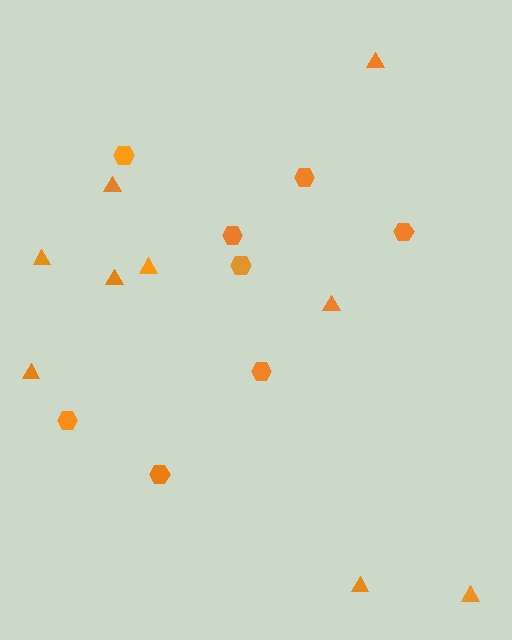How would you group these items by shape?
There are 2 groups: one group of triangles (9) and one group of hexagons (8).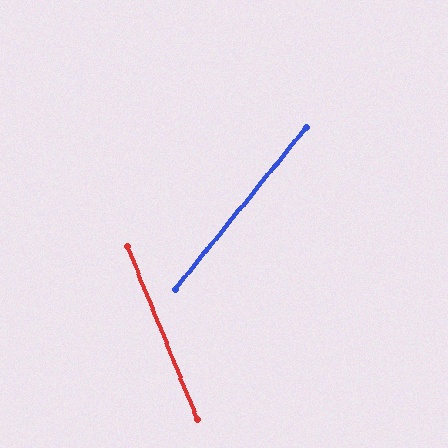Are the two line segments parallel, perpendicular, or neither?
Neither parallel nor perpendicular — they differ by about 61°.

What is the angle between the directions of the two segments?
Approximately 61 degrees.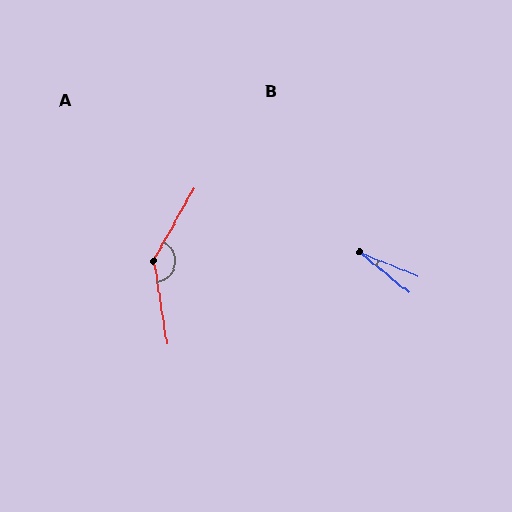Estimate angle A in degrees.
Approximately 141 degrees.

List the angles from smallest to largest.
B (17°), A (141°).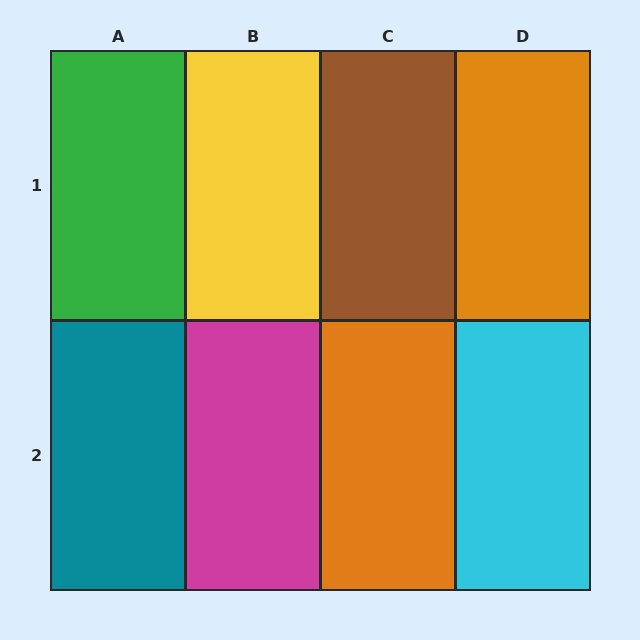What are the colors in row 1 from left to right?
Green, yellow, brown, orange.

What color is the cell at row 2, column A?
Teal.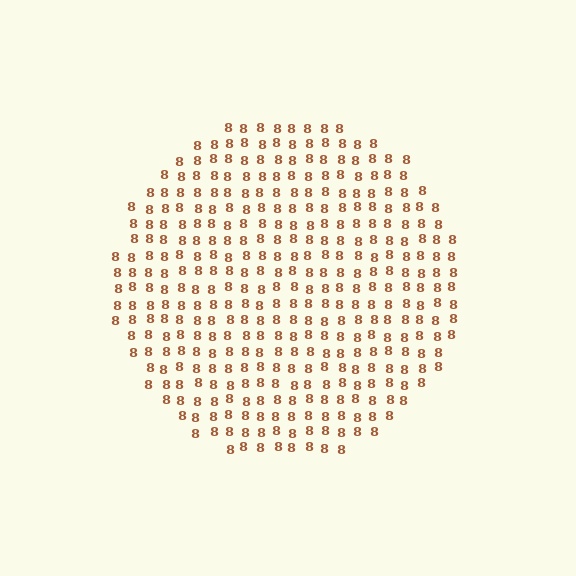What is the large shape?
The large shape is a circle.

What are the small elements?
The small elements are digit 8's.